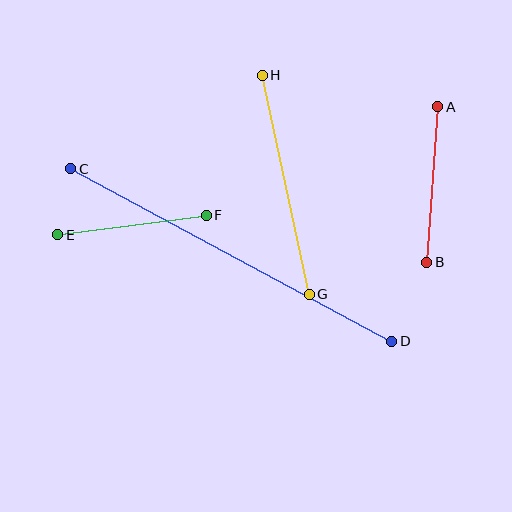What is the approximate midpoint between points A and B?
The midpoint is at approximately (432, 185) pixels.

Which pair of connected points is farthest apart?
Points C and D are farthest apart.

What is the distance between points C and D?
The distance is approximately 364 pixels.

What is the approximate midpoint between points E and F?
The midpoint is at approximately (132, 225) pixels.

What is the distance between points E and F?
The distance is approximately 150 pixels.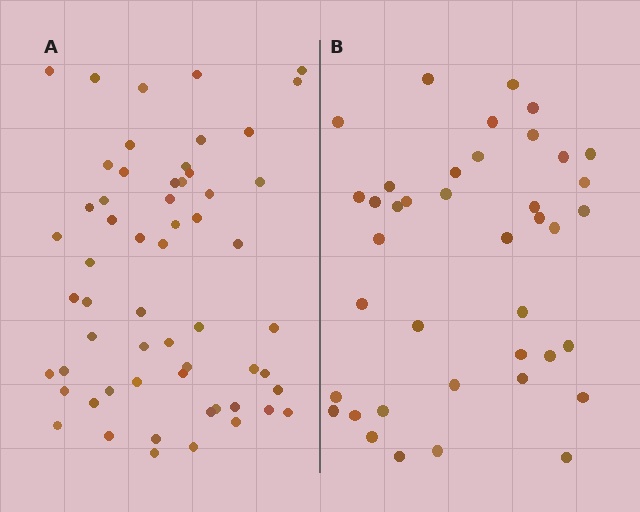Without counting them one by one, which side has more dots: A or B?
Region A (the left region) has more dots.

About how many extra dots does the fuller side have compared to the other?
Region A has approximately 20 more dots than region B.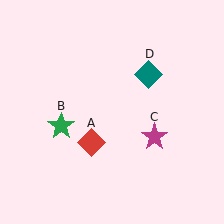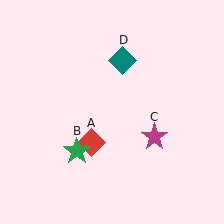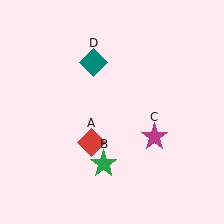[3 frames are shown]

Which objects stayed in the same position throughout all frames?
Red diamond (object A) and magenta star (object C) remained stationary.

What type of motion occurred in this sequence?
The green star (object B), teal diamond (object D) rotated counterclockwise around the center of the scene.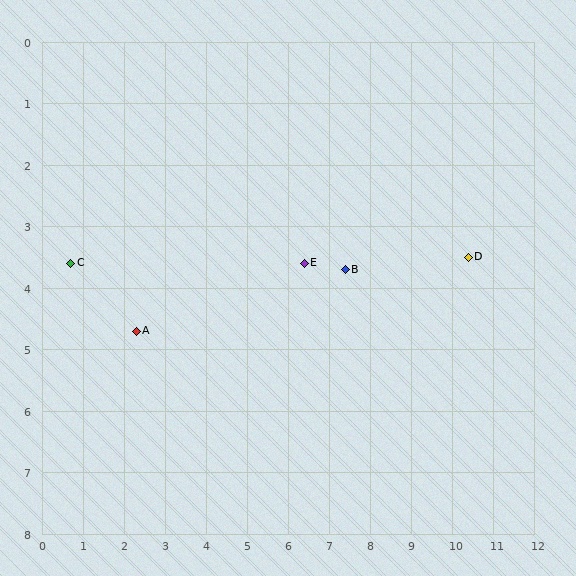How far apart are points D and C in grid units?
Points D and C are about 9.7 grid units apart.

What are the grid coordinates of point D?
Point D is at approximately (10.4, 3.5).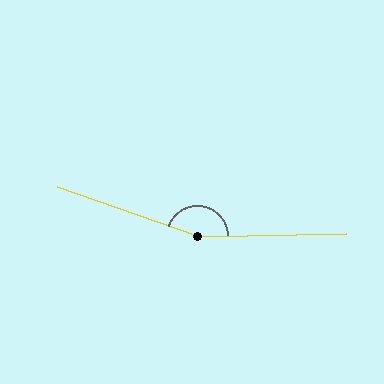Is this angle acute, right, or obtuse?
It is obtuse.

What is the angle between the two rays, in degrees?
Approximately 160 degrees.